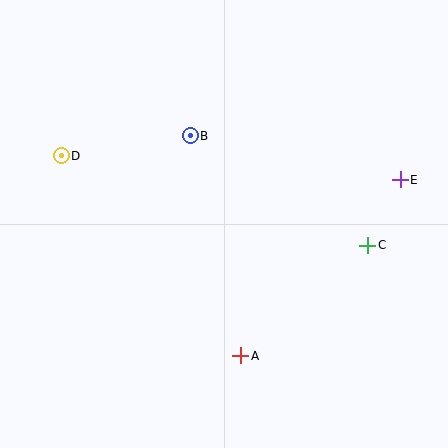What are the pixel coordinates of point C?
Point C is at (368, 245).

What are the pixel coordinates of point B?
Point B is at (190, 136).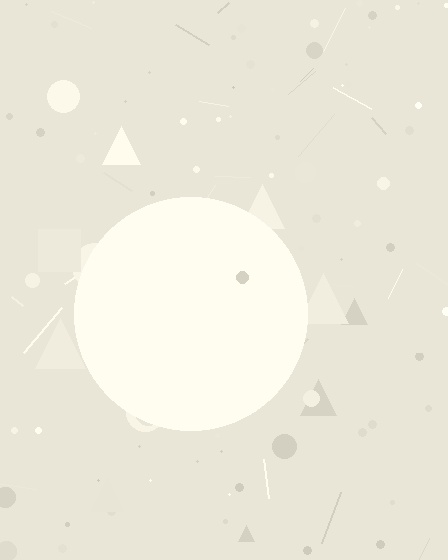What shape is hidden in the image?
A circle is hidden in the image.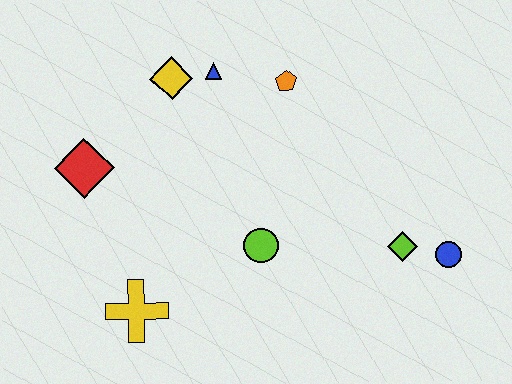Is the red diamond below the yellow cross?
No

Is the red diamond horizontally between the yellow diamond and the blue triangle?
No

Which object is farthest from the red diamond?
The blue circle is farthest from the red diamond.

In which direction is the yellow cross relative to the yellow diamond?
The yellow cross is below the yellow diamond.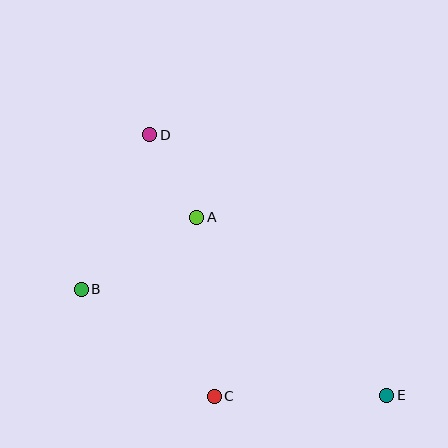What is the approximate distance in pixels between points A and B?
The distance between A and B is approximately 136 pixels.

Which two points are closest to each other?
Points A and D are closest to each other.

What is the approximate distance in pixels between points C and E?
The distance between C and E is approximately 172 pixels.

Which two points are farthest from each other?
Points D and E are farthest from each other.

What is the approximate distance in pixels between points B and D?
The distance between B and D is approximately 169 pixels.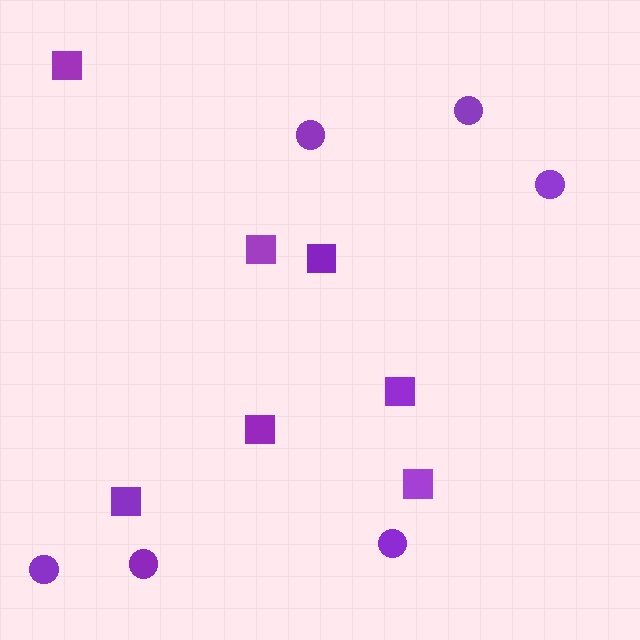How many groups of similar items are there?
There are 2 groups: one group of circles (6) and one group of squares (7).